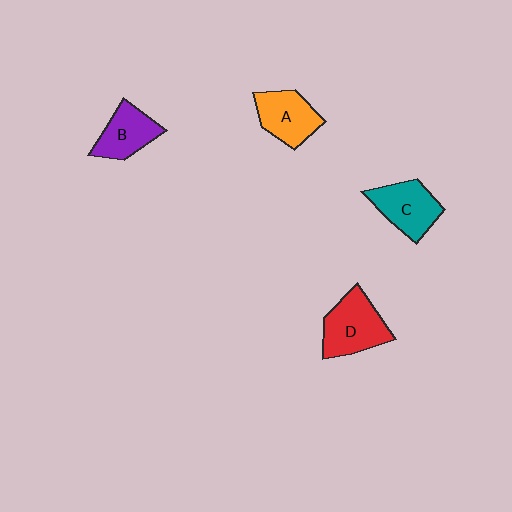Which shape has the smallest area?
Shape B (purple).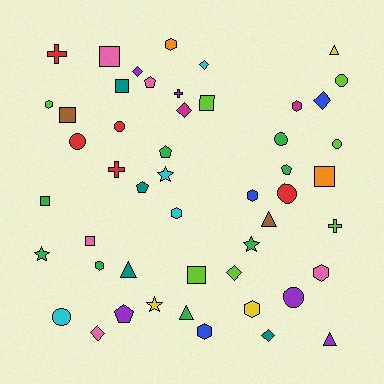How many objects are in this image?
There are 50 objects.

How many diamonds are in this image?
There are 7 diamonds.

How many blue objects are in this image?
There are 3 blue objects.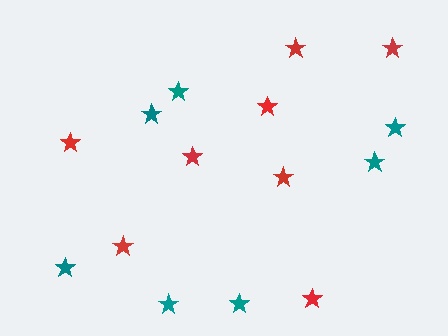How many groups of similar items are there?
There are 2 groups: one group of red stars (8) and one group of teal stars (7).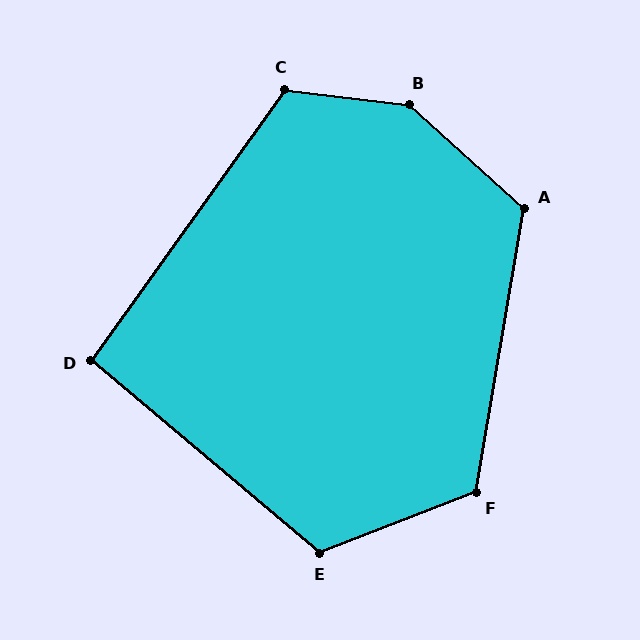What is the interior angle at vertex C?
Approximately 119 degrees (obtuse).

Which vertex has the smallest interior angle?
D, at approximately 94 degrees.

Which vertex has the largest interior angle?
B, at approximately 145 degrees.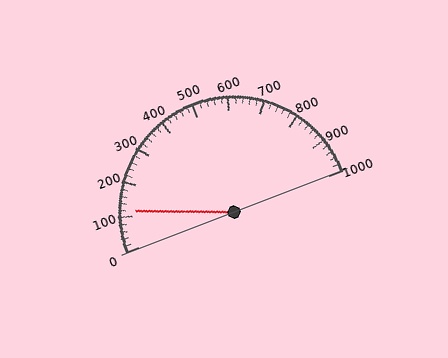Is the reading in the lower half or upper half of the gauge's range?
The reading is in the lower half of the range (0 to 1000).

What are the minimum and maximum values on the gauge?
The gauge ranges from 0 to 1000.